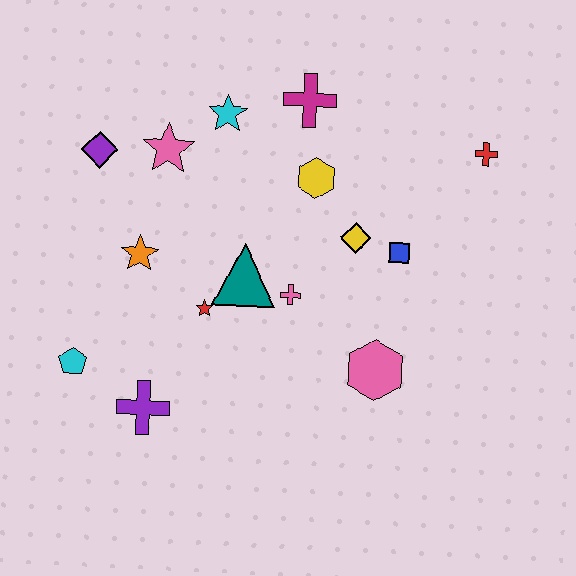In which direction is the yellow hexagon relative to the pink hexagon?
The yellow hexagon is above the pink hexagon.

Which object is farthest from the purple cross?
The red cross is farthest from the purple cross.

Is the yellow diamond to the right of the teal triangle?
Yes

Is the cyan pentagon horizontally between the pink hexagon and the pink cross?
No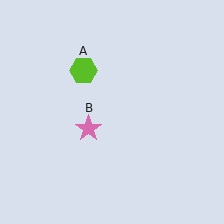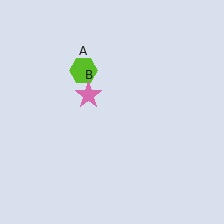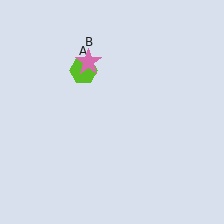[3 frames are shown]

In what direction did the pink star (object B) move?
The pink star (object B) moved up.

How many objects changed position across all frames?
1 object changed position: pink star (object B).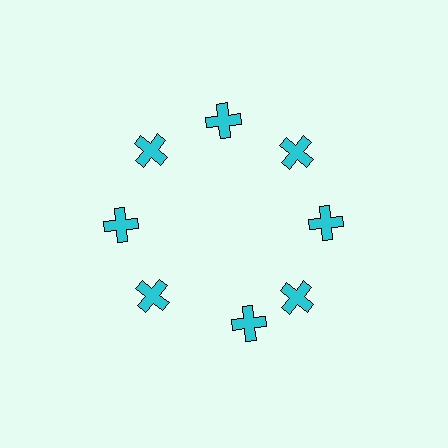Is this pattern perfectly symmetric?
No. The 8 cyan crosses are arranged in a ring, but one element near the 6 o'clock position is rotated out of alignment along the ring, breaking the 8-fold rotational symmetry.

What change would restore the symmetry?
The symmetry would be restored by rotating it back into even spacing with its neighbors so that all 8 crosses sit at equal angles and equal distance from the center.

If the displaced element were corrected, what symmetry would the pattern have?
It would have 8-fold rotational symmetry — the pattern would map onto itself every 45 degrees.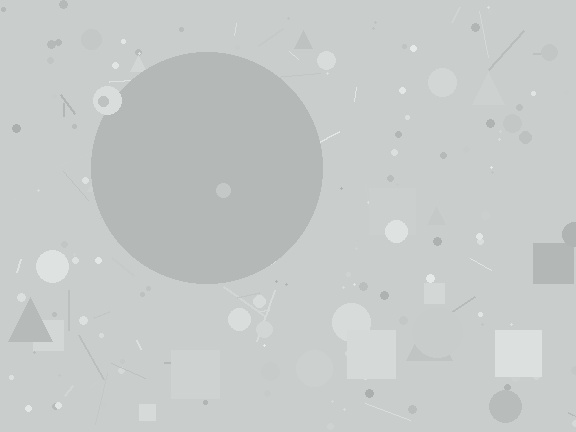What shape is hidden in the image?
A circle is hidden in the image.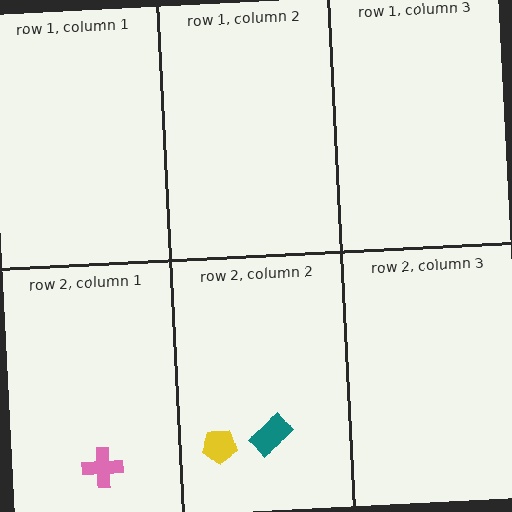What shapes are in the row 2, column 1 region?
The pink cross.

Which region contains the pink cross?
The row 2, column 1 region.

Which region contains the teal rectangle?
The row 2, column 2 region.